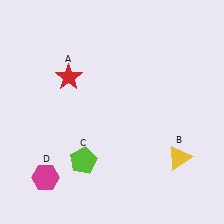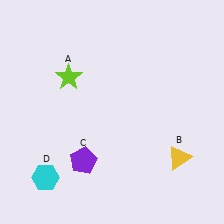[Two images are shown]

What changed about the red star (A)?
In Image 1, A is red. In Image 2, it changed to lime.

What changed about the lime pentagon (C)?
In Image 1, C is lime. In Image 2, it changed to purple.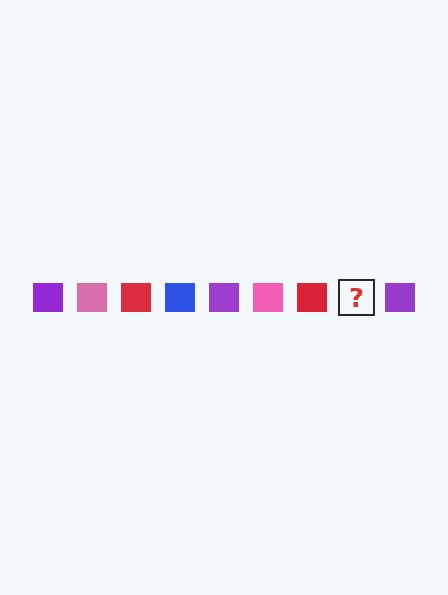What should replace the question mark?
The question mark should be replaced with a blue square.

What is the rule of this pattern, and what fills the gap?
The rule is that the pattern cycles through purple, pink, red, blue squares. The gap should be filled with a blue square.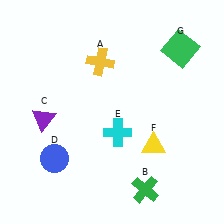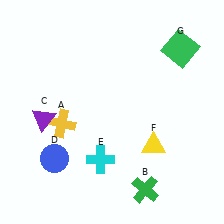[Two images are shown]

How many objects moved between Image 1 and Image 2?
2 objects moved between the two images.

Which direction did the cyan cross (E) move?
The cyan cross (E) moved down.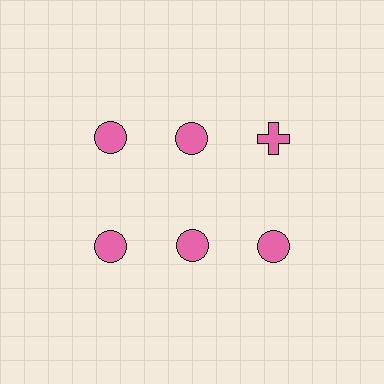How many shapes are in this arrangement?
There are 6 shapes arranged in a grid pattern.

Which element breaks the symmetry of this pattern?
The pink cross in the top row, center column breaks the symmetry. All other shapes are pink circles.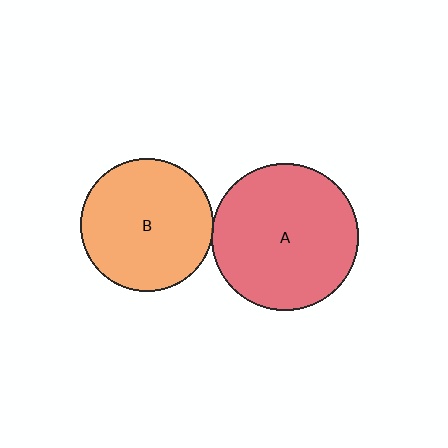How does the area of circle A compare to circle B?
Approximately 1.2 times.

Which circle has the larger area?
Circle A (red).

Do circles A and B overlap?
Yes.